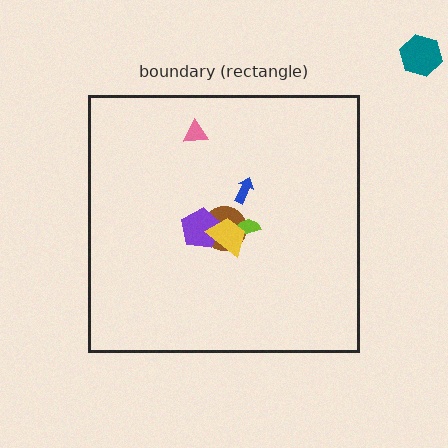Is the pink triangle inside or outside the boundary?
Inside.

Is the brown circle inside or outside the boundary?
Inside.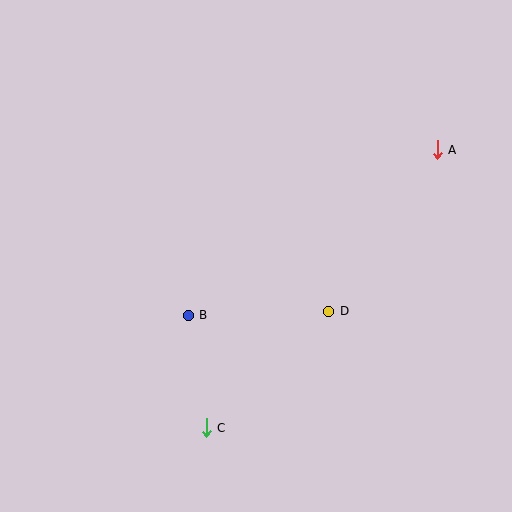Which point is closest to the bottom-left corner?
Point C is closest to the bottom-left corner.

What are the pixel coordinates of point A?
Point A is at (437, 150).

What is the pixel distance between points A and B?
The distance between A and B is 299 pixels.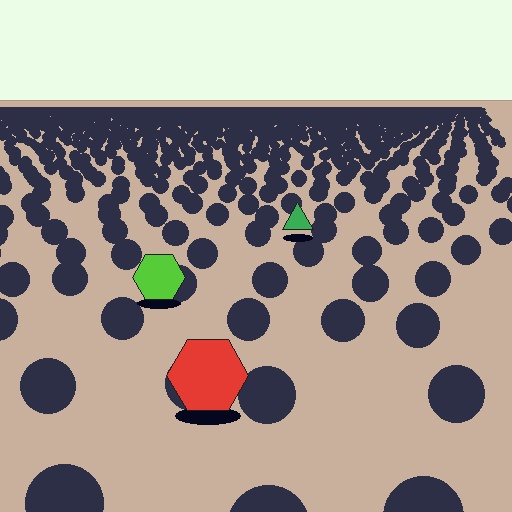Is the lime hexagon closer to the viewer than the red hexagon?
No. The red hexagon is closer — you can tell from the texture gradient: the ground texture is coarser near it.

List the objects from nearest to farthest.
From nearest to farthest: the red hexagon, the lime hexagon, the green triangle.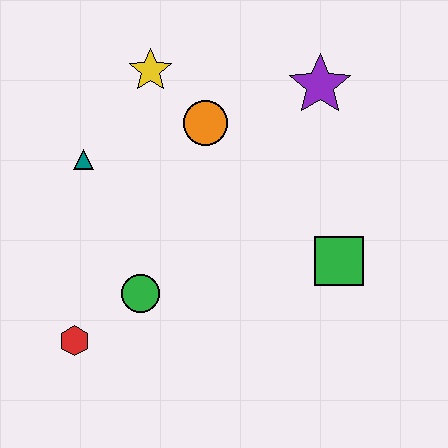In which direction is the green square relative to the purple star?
The green square is below the purple star.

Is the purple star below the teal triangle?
No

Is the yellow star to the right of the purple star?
No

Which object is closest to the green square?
The purple star is closest to the green square.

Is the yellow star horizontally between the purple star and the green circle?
Yes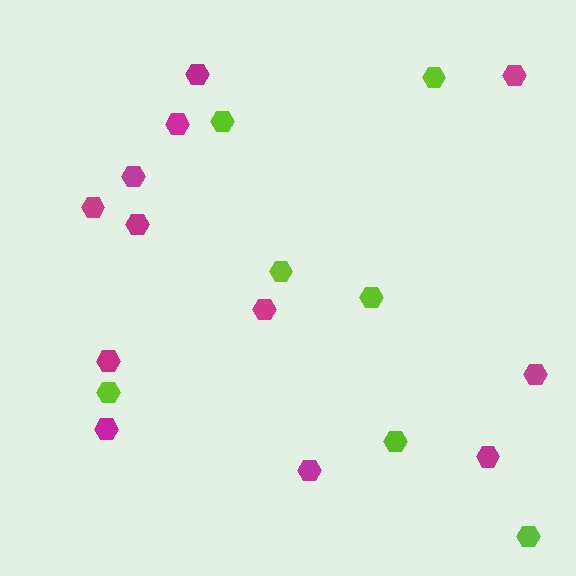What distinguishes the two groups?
There are 2 groups: one group of magenta hexagons (12) and one group of lime hexagons (7).